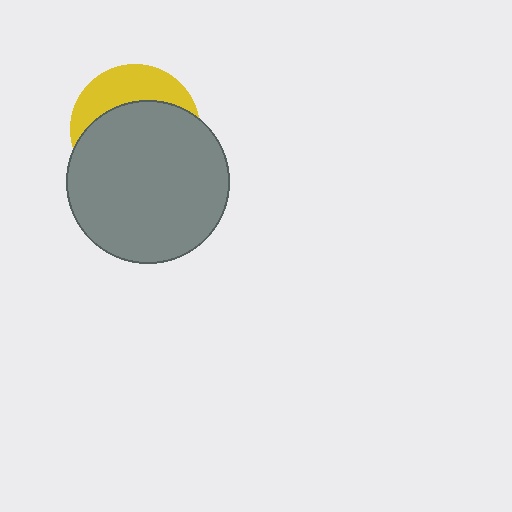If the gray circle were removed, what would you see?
You would see the complete yellow circle.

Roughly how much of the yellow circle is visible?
A small part of it is visible (roughly 33%).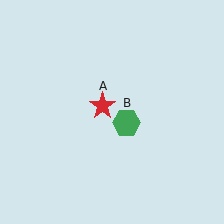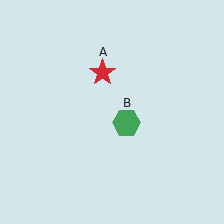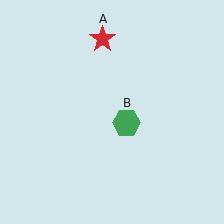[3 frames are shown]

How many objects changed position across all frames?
1 object changed position: red star (object A).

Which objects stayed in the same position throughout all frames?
Green hexagon (object B) remained stationary.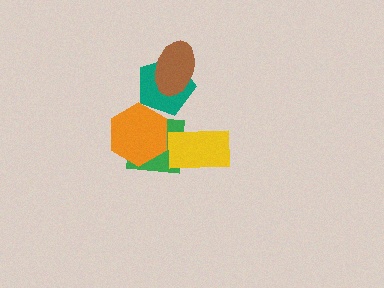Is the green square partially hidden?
Yes, it is partially covered by another shape.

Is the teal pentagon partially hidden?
Yes, it is partially covered by another shape.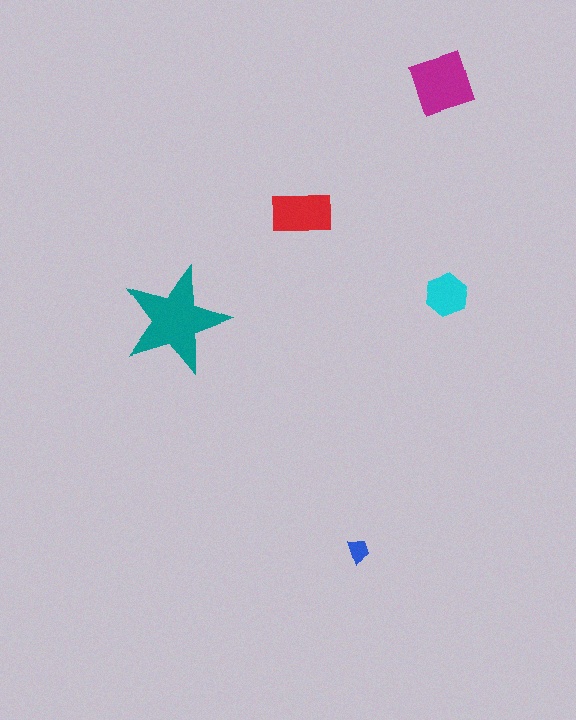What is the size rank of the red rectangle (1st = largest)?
3rd.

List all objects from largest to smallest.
The teal star, the magenta square, the red rectangle, the cyan hexagon, the blue trapezoid.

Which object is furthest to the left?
The teal star is leftmost.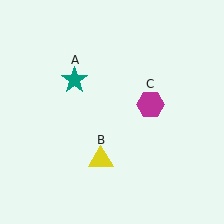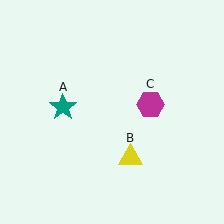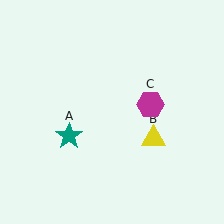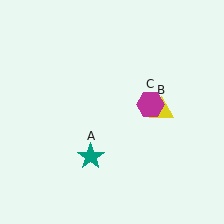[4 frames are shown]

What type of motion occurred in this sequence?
The teal star (object A), yellow triangle (object B) rotated counterclockwise around the center of the scene.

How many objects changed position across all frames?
2 objects changed position: teal star (object A), yellow triangle (object B).